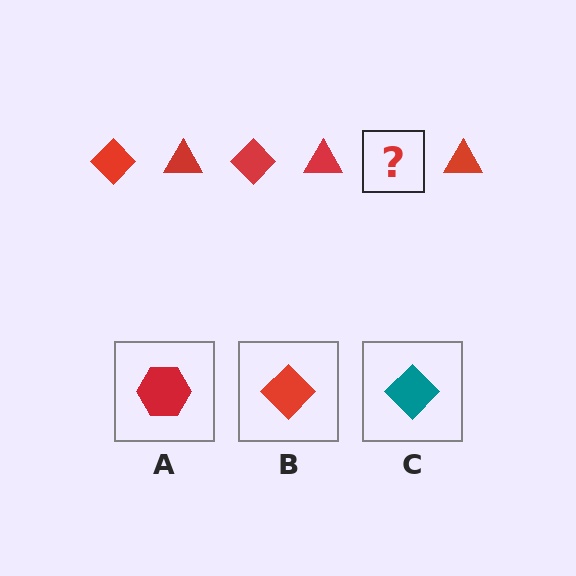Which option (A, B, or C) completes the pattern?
B.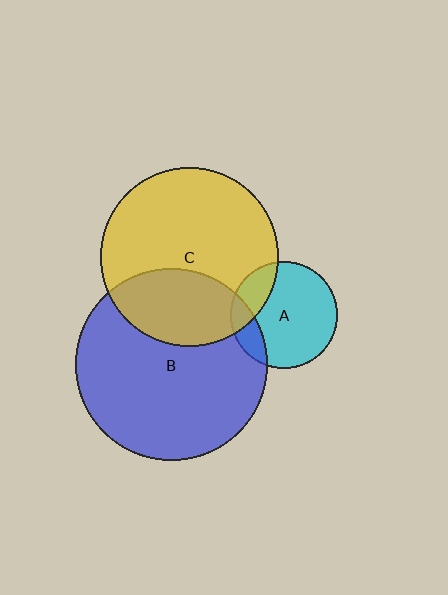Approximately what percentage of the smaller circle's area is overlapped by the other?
Approximately 20%.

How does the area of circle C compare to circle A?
Approximately 2.8 times.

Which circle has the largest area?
Circle B (blue).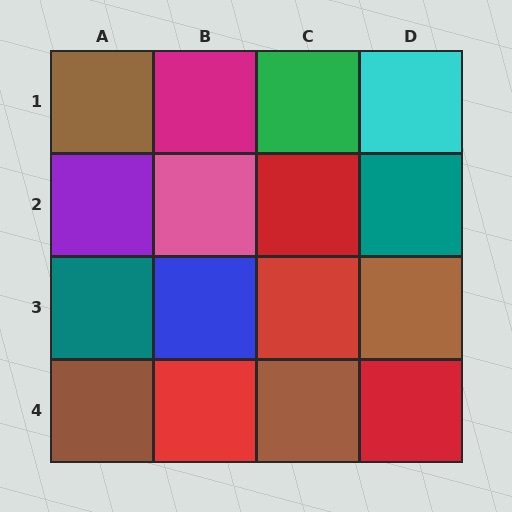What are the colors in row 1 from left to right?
Brown, magenta, green, cyan.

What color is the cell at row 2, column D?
Teal.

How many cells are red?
4 cells are red.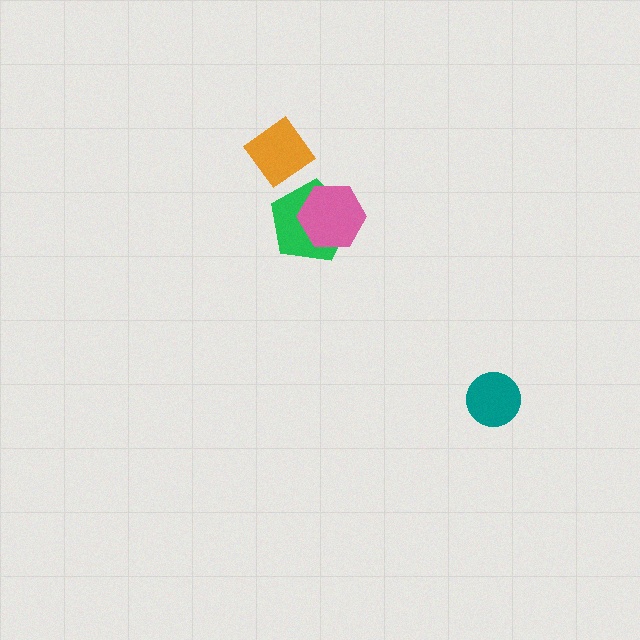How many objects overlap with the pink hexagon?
1 object overlaps with the pink hexagon.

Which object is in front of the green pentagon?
The pink hexagon is in front of the green pentagon.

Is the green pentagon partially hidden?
Yes, it is partially covered by another shape.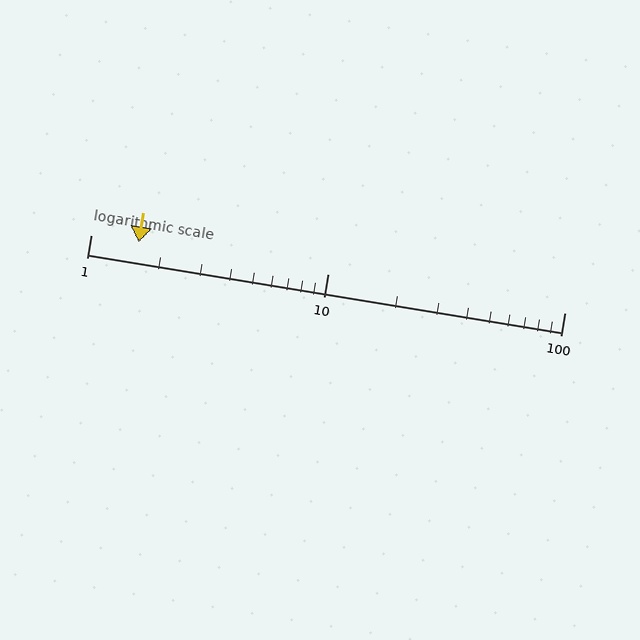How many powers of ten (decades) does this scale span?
The scale spans 2 decades, from 1 to 100.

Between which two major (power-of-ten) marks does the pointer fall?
The pointer is between 1 and 10.